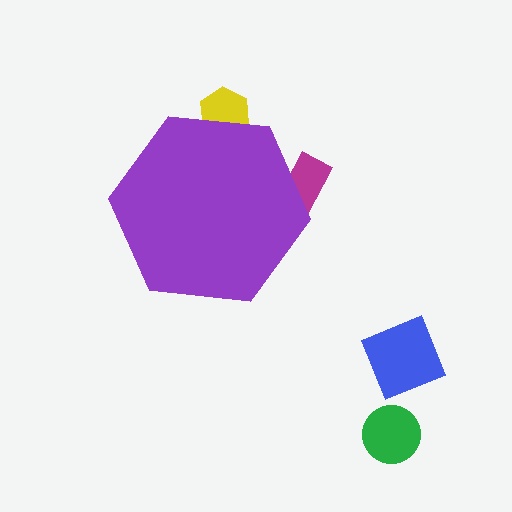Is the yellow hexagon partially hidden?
Yes, the yellow hexagon is partially hidden behind the purple hexagon.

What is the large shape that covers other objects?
A purple hexagon.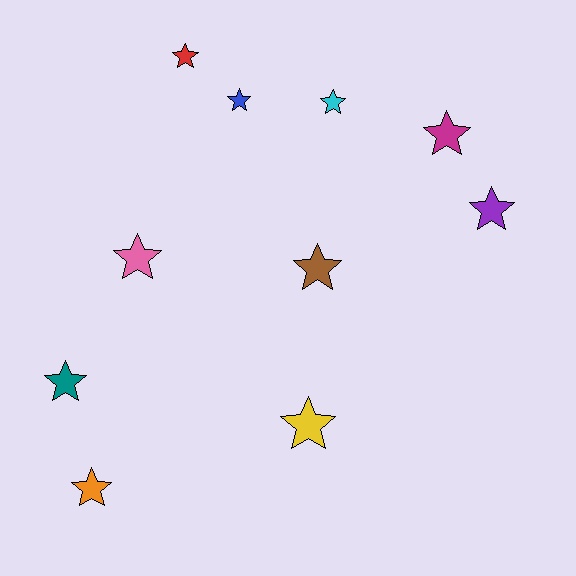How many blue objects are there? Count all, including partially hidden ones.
There is 1 blue object.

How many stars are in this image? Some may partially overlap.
There are 10 stars.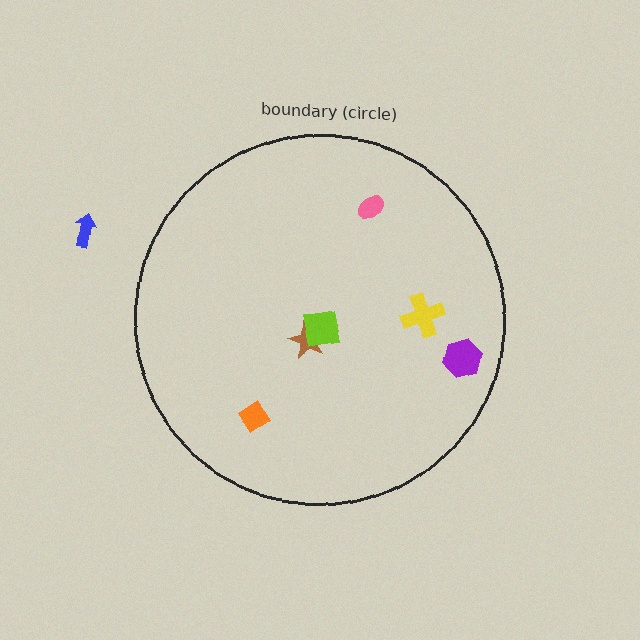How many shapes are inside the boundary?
6 inside, 1 outside.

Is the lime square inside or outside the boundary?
Inside.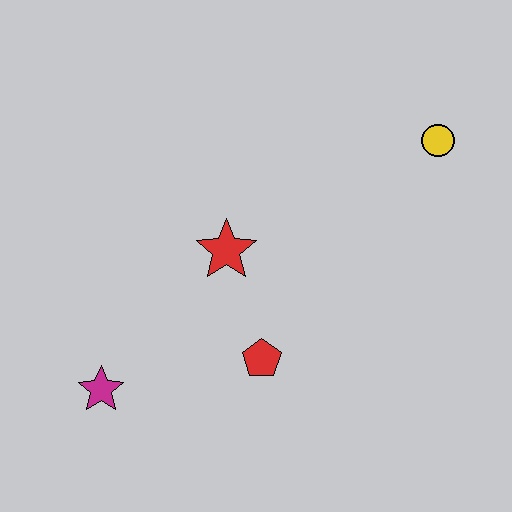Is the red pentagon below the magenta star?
No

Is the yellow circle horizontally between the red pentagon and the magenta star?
No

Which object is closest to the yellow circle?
The red star is closest to the yellow circle.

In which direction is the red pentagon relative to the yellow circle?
The red pentagon is below the yellow circle.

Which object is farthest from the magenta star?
The yellow circle is farthest from the magenta star.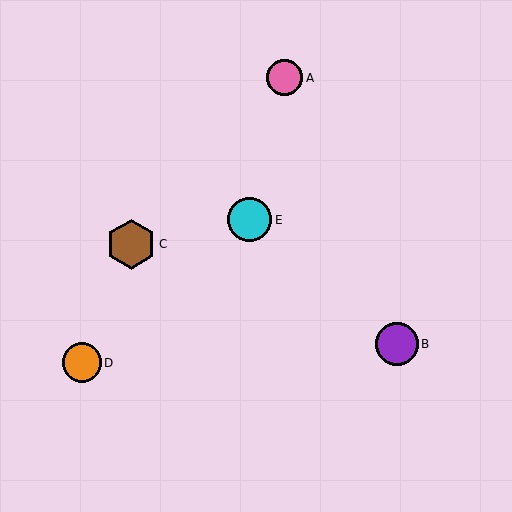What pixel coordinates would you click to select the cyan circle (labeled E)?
Click at (250, 220) to select the cyan circle E.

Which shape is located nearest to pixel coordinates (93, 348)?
The orange circle (labeled D) at (82, 363) is nearest to that location.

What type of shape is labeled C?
Shape C is a brown hexagon.